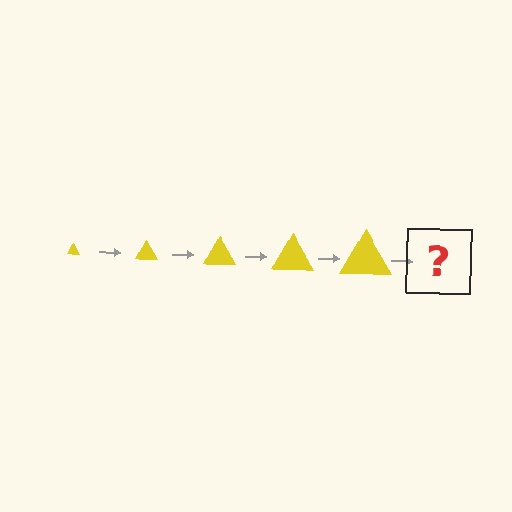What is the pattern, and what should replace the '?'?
The pattern is that the triangle gets progressively larger each step. The '?' should be a yellow triangle, larger than the previous one.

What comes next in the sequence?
The next element should be a yellow triangle, larger than the previous one.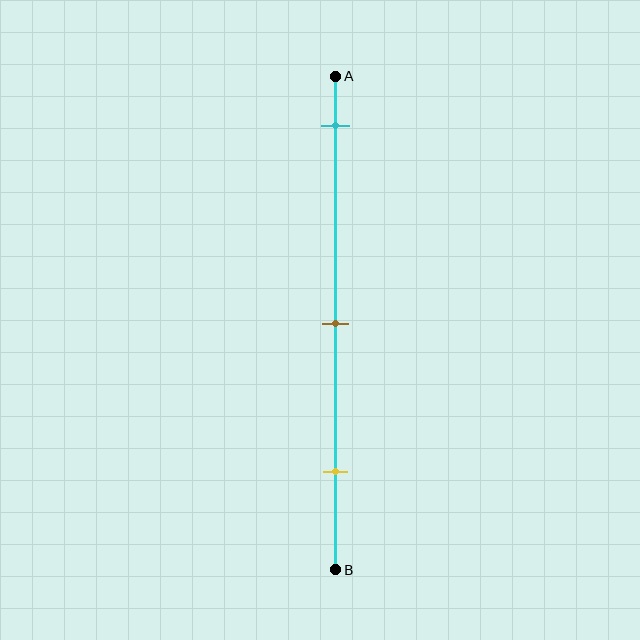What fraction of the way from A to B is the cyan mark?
The cyan mark is approximately 10% (0.1) of the way from A to B.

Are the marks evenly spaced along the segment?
Yes, the marks are approximately evenly spaced.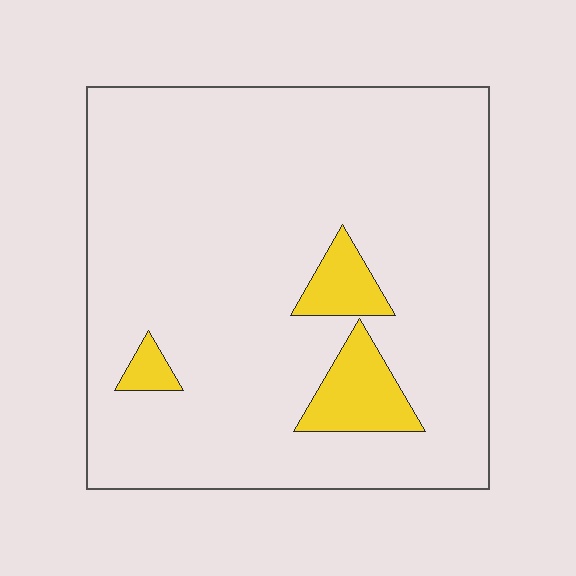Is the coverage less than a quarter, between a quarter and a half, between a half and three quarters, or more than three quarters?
Less than a quarter.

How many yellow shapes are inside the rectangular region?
3.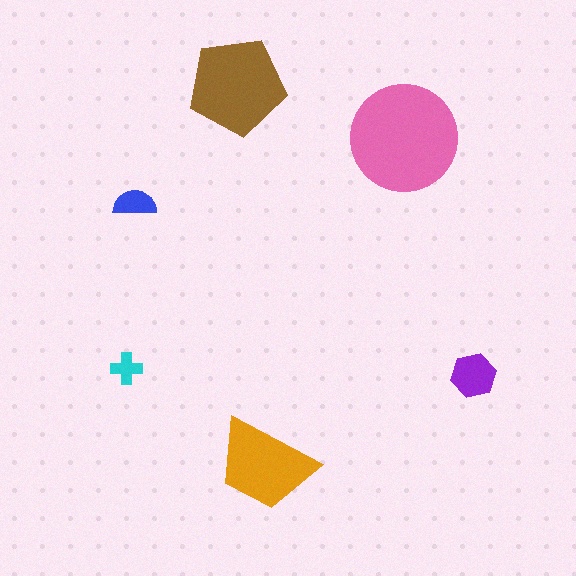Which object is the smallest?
The cyan cross.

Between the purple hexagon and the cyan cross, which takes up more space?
The purple hexagon.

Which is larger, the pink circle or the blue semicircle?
The pink circle.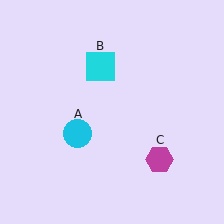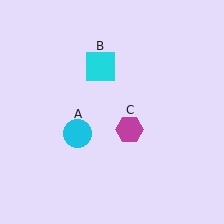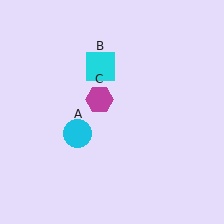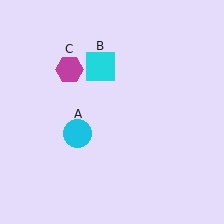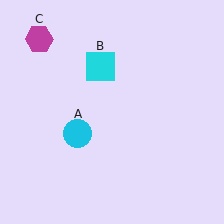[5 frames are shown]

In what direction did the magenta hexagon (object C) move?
The magenta hexagon (object C) moved up and to the left.